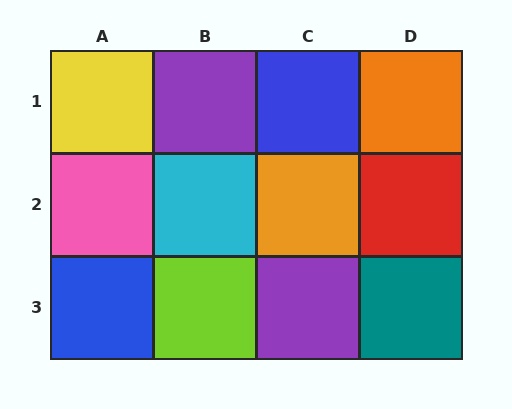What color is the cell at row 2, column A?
Pink.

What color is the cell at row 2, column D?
Red.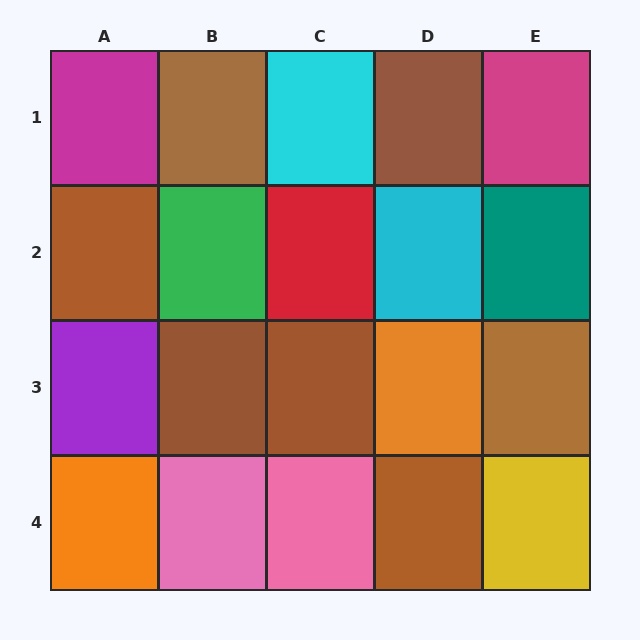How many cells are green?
1 cell is green.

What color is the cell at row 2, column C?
Red.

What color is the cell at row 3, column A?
Purple.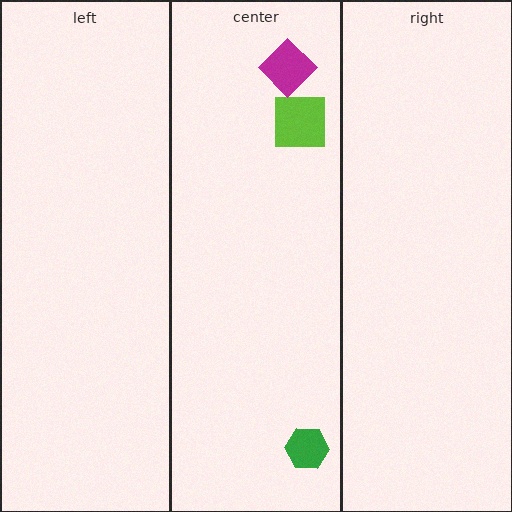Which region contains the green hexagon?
The center region.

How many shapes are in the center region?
3.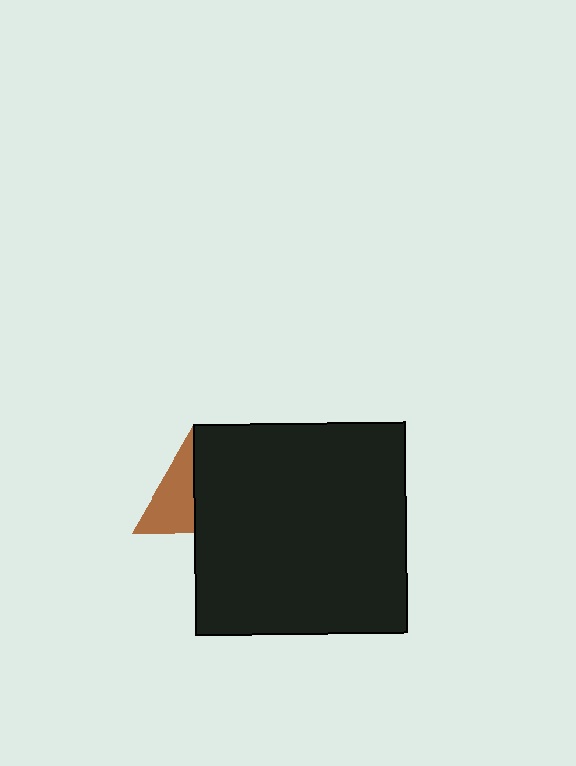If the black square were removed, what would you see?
You would see the complete brown triangle.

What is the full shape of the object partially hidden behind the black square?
The partially hidden object is a brown triangle.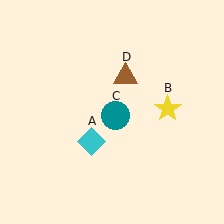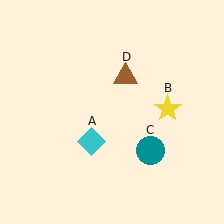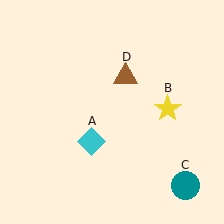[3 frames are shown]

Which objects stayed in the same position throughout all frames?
Cyan diamond (object A) and yellow star (object B) and brown triangle (object D) remained stationary.